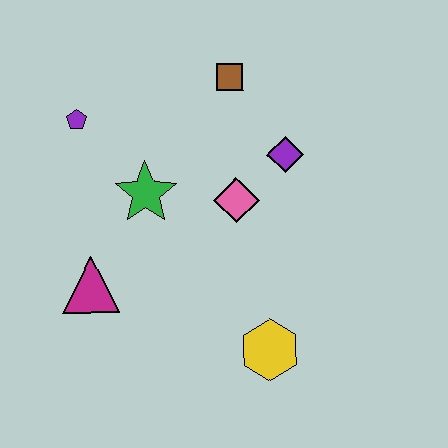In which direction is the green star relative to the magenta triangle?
The green star is above the magenta triangle.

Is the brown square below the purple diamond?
No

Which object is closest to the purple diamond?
The pink diamond is closest to the purple diamond.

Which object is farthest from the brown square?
The yellow hexagon is farthest from the brown square.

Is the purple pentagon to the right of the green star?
No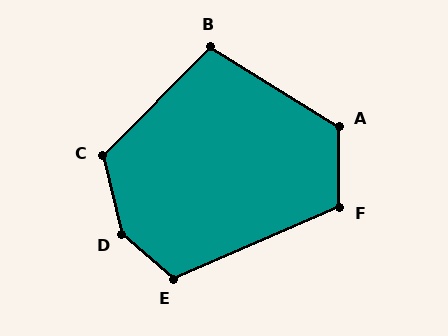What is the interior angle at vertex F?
Approximately 113 degrees (obtuse).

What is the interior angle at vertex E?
Approximately 116 degrees (obtuse).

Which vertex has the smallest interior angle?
B, at approximately 103 degrees.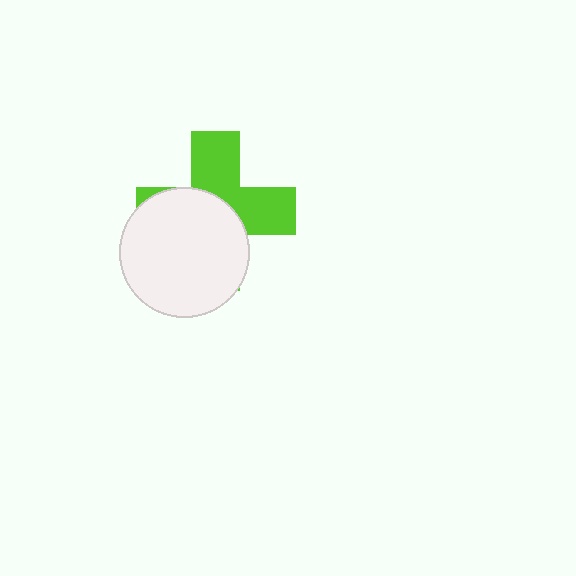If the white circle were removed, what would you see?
You would see the complete lime cross.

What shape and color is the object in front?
The object in front is a white circle.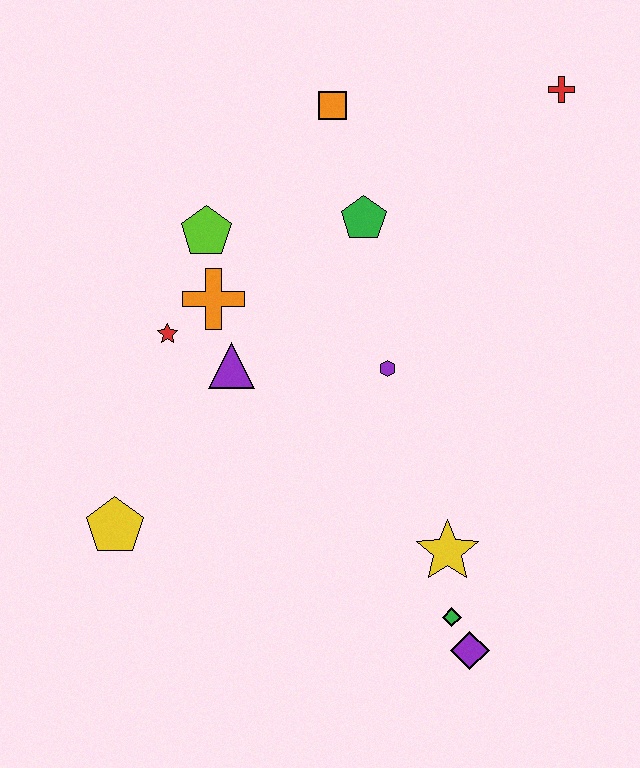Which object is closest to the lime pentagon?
The orange cross is closest to the lime pentagon.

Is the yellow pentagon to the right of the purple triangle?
No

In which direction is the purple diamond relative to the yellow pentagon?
The purple diamond is to the right of the yellow pentagon.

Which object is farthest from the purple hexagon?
The red cross is farthest from the purple hexagon.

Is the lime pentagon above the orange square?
No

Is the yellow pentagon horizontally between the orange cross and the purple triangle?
No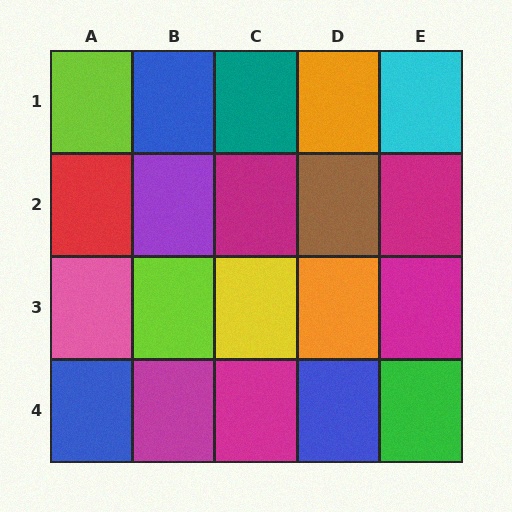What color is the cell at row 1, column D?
Orange.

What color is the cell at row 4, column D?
Blue.